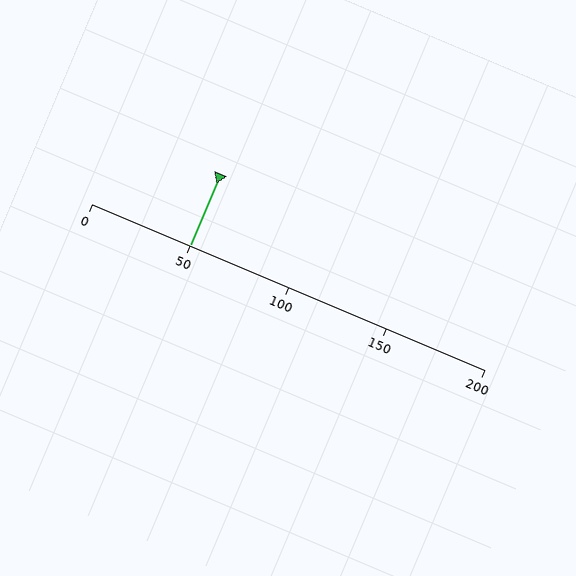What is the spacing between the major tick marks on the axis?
The major ticks are spaced 50 apart.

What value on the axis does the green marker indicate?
The marker indicates approximately 50.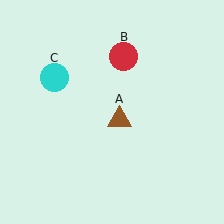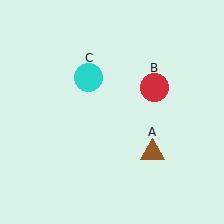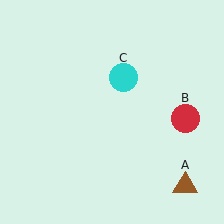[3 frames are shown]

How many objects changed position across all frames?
3 objects changed position: brown triangle (object A), red circle (object B), cyan circle (object C).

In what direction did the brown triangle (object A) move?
The brown triangle (object A) moved down and to the right.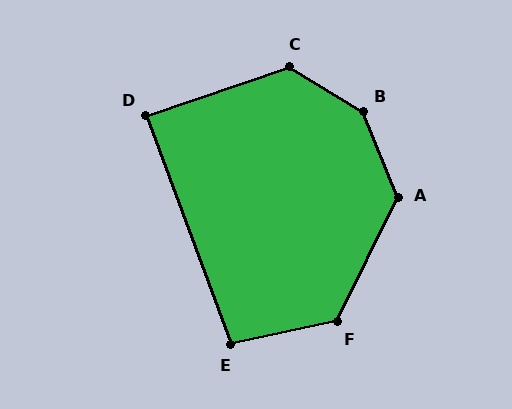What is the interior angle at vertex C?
Approximately 130 degrees (obtuse).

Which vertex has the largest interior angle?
B, at approximately 143 degrees.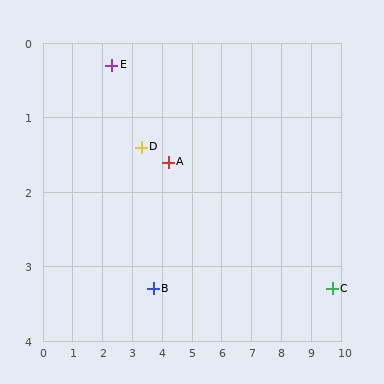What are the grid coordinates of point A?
Point A is at approximately (4.2, 1.6).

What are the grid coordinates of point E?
Point E is at approximately (2.3, 0.3).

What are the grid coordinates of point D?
Point D is at approximately (3.3, 1.4).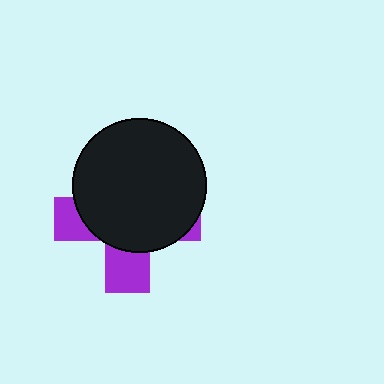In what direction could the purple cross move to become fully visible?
The purple cross could move down. That would shift it out from behind the black circle entirely.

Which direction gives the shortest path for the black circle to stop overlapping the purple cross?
Moving up gives the shortest separation.